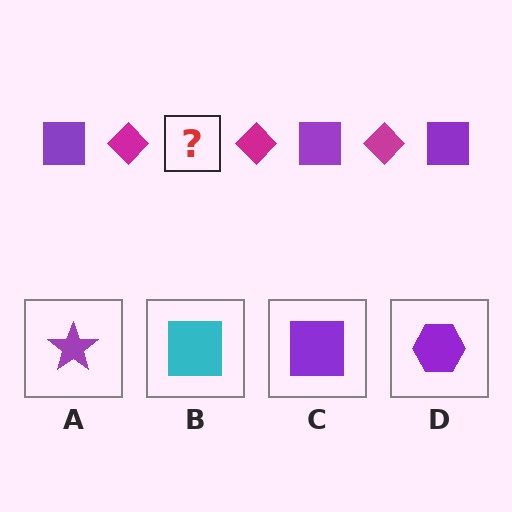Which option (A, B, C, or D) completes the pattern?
C.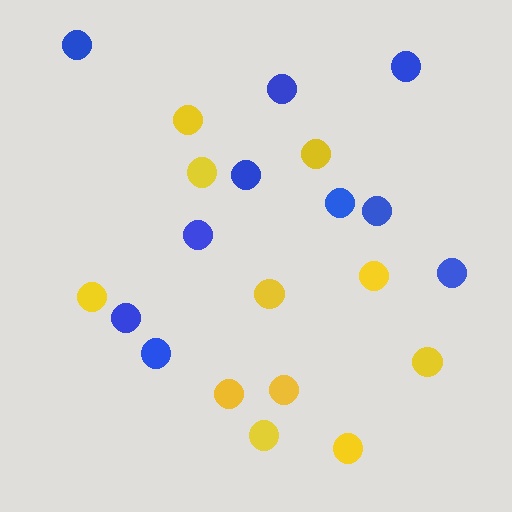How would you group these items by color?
There are 2 groups: one group of yellow circles (11) and one group of blue circles (10).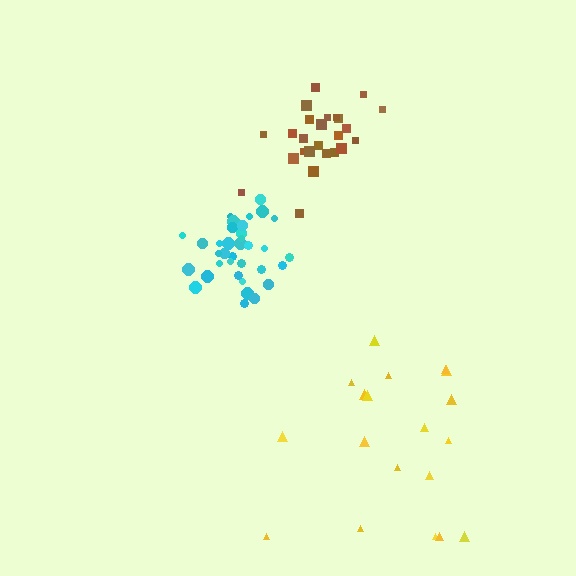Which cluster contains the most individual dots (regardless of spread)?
Cyan (35).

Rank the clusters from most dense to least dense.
cyan, brown, yellow.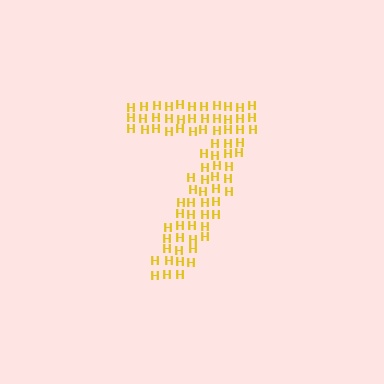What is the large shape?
The large shape is the digit 7.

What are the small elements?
The small elements are letter H's.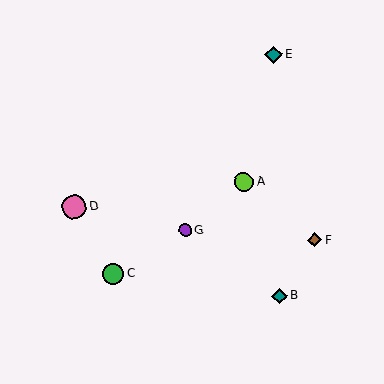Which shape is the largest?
The pink circle (labeled D) is the largest.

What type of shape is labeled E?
Shape E is a teal diamond.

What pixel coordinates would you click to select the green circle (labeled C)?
Click at (113, 274) to select the green circle C.